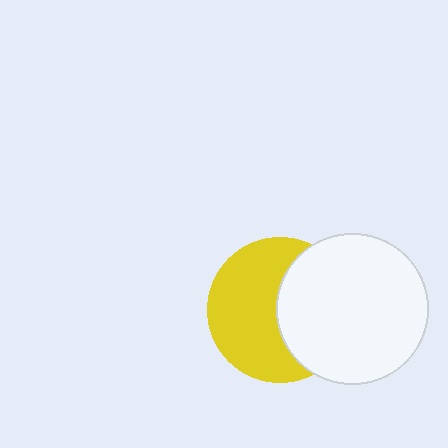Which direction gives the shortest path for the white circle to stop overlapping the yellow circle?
Moving right gives the shortest separation.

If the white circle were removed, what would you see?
You would see the complete yellow circle.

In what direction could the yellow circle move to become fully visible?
The yellow circle could move left. That would shift it out from behind the white circle entirely.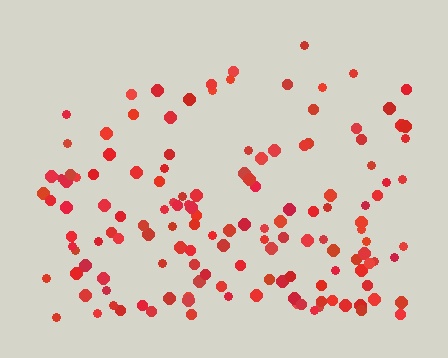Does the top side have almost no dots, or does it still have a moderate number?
Still a moderate number, just noticeably fewer than the bottom.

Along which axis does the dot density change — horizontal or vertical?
Vertical.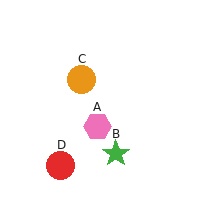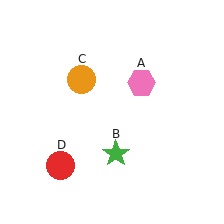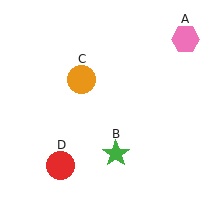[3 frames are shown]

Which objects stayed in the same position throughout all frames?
Green star (object B) and orange circle (object C) and red circle (object D) remained stationary.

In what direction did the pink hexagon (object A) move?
The pink hexagon (object A) moved up and to the right.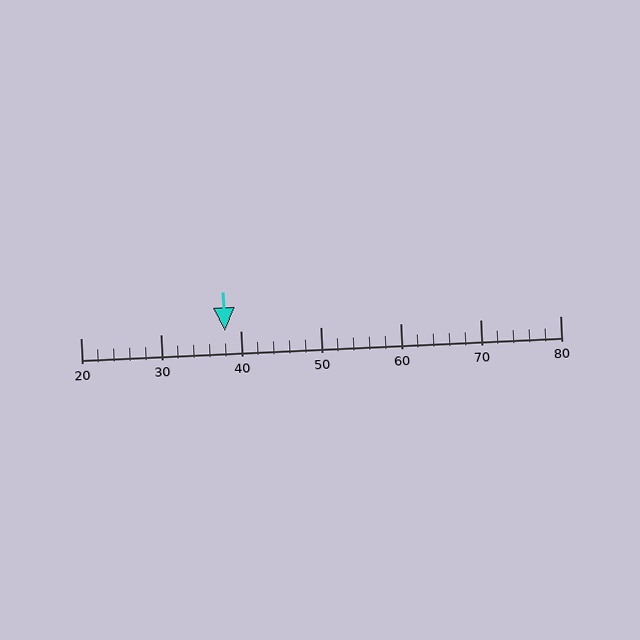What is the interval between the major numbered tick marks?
The major tick marks are spaced 10 units apart.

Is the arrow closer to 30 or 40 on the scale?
The arrow is closer to 40.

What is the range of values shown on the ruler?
The ruler shows values from 20 to 80.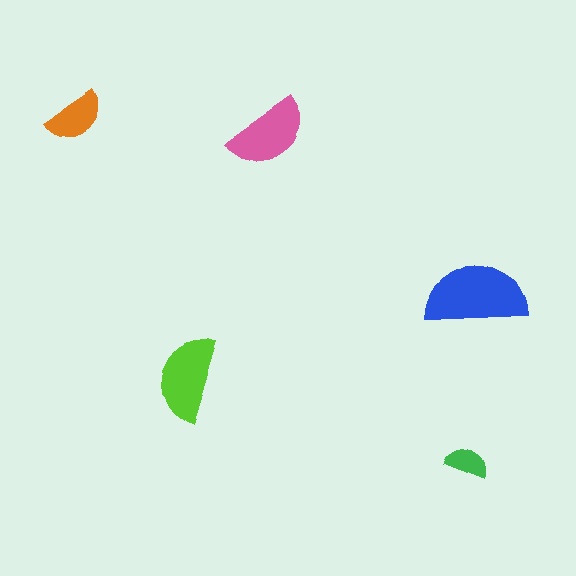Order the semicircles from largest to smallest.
the blue one, the lime one, the pink one, the orange one, the green one.